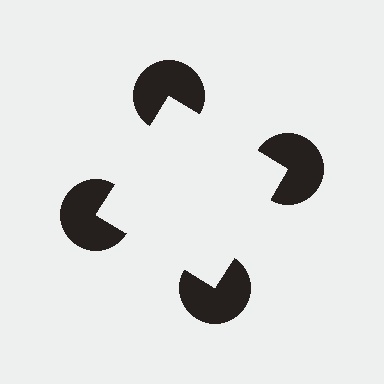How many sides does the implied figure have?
4 sides.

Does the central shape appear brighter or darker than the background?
It typically appears slightly brighter than the background, even though no actual brightness change is drawn.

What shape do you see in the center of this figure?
An illusory square — its edges are inferred from the aligned wedge cuts in the pac-man discs, not physically drawn.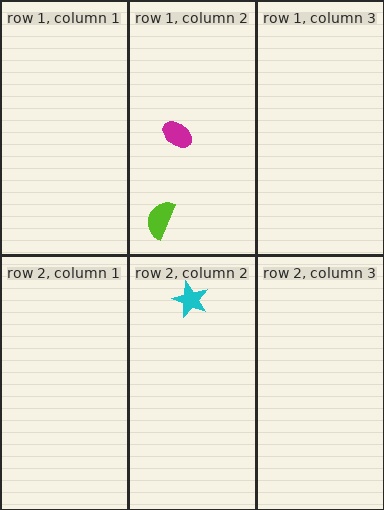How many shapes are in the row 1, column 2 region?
2.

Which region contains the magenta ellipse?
The row 1, column 2 region.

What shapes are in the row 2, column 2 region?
The cyan star.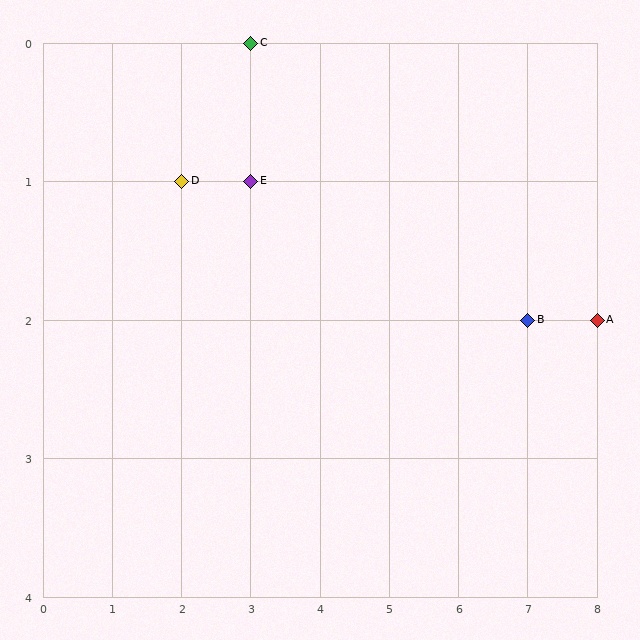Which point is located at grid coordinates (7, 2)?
Point B is at (7, 2).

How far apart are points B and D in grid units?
Points B and D are 5 columns and 1 row apart (about 5.1 grid units diagonally).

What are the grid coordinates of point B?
Point B is at grid coordinates (7, 2).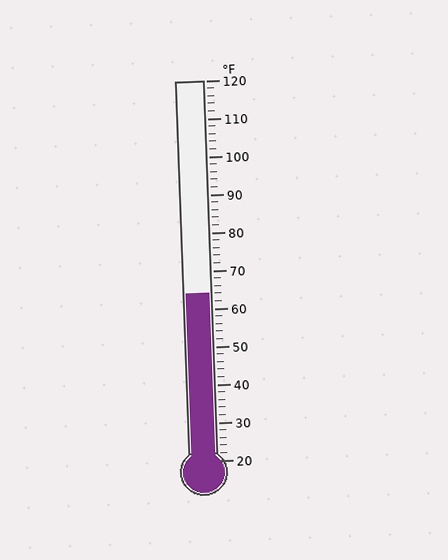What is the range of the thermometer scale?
The thermometer scale ranges from 20°F to 120°F.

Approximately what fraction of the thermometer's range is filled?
The thermometer is filled to approximately 45% of its range.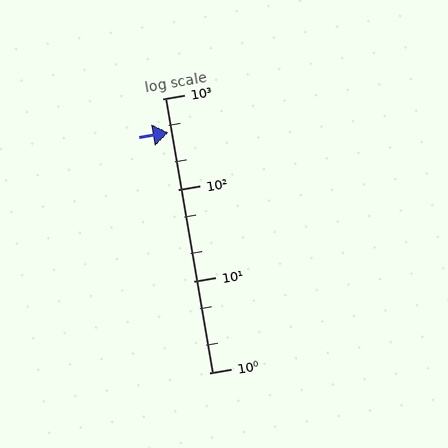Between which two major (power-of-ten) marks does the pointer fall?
The pointer is between 100 and 1000.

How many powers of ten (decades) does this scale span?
The scale spans 3 decades, from 1 to 1000.